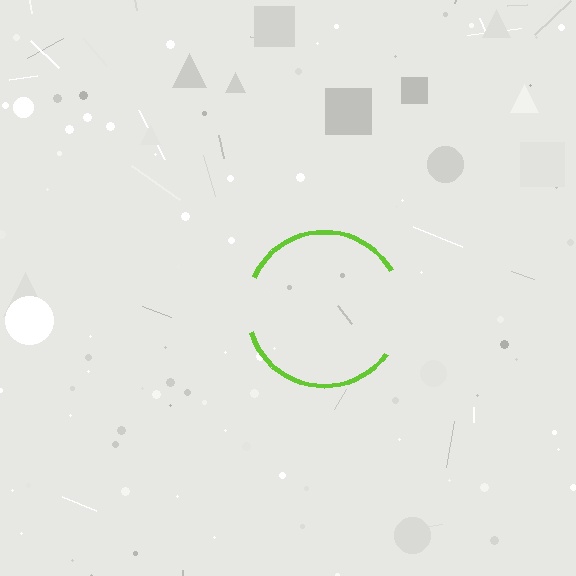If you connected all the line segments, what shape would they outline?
They would outline a circle.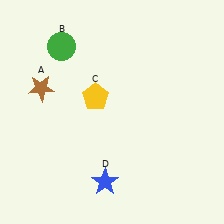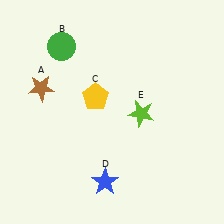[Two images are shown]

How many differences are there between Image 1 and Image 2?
There is 1 difference between the two images.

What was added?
A lime star (E) was added in Image 2.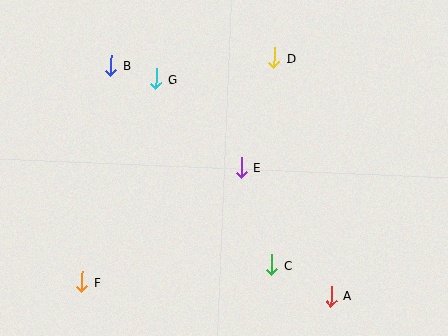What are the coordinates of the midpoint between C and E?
The midpoint between C and E is at (257, 216).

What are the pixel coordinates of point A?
Point A is at (331, 296).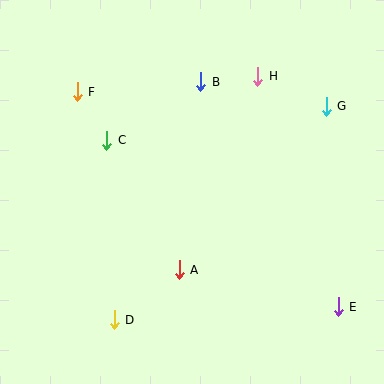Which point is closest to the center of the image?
Point A at (179, 270) is closest to the center.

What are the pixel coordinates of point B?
Point B is at (201, 82).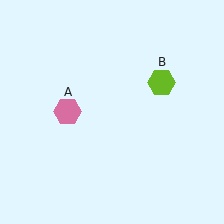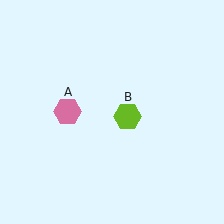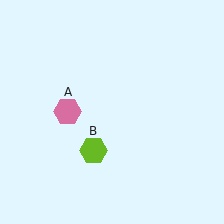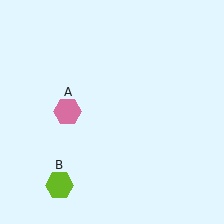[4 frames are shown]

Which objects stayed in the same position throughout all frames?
Pink hexagon (object A) remained stationary.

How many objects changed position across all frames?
1 object changed position: lime hexagon (object B).